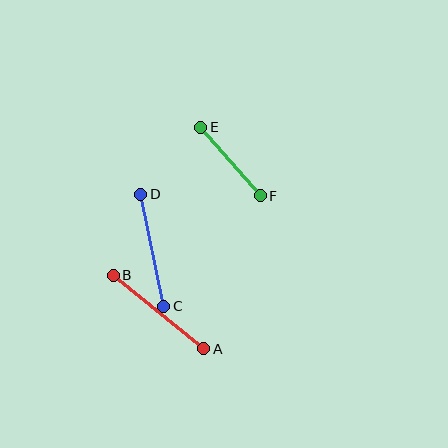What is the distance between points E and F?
The distance is approximately 91 pixels.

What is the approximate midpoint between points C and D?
The midpoint is at approximately (152, 250) pixels.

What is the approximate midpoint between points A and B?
The midpoint is at approximately (158, 312) pixels.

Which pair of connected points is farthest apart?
Points A and B are farthest apart.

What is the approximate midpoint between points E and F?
The midpoint is at approximately (231, 162) pixels.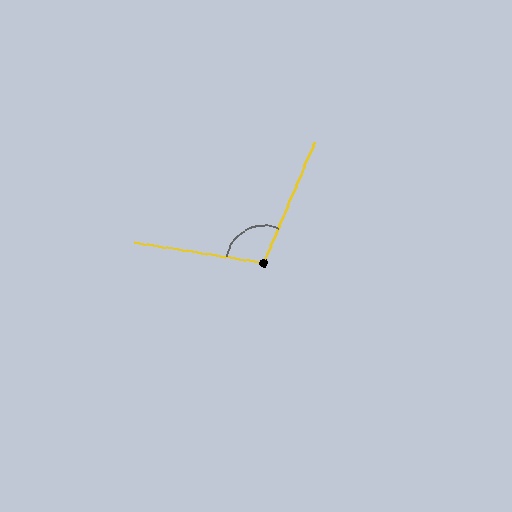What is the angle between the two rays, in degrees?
Approximately 104 degrees.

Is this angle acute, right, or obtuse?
It is obtuse.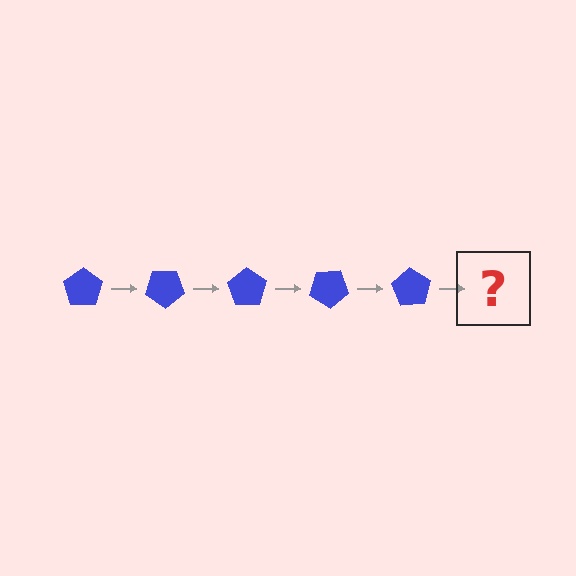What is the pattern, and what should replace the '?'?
The pattern is that the pentagon rotates 35 degrees each step. The '?' should be a blue pentagon rotated 175 degrees.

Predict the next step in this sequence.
The next step is a blue pentagon rotated 175 degrees.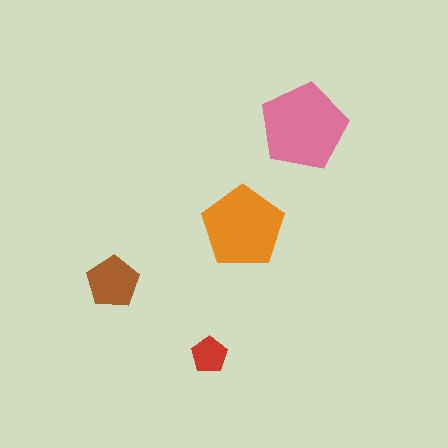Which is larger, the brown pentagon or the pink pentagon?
The pink one.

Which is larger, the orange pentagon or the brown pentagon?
The orange one.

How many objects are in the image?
There are 4 objects in the image.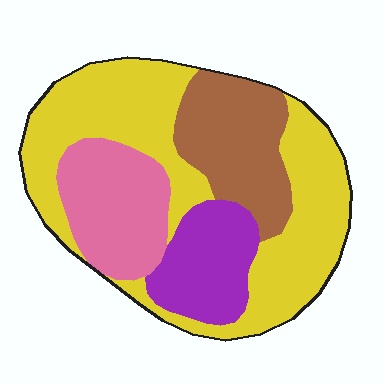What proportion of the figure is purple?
Purple takes up about one sixth (1/6) of the figure.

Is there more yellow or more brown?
Yellow.